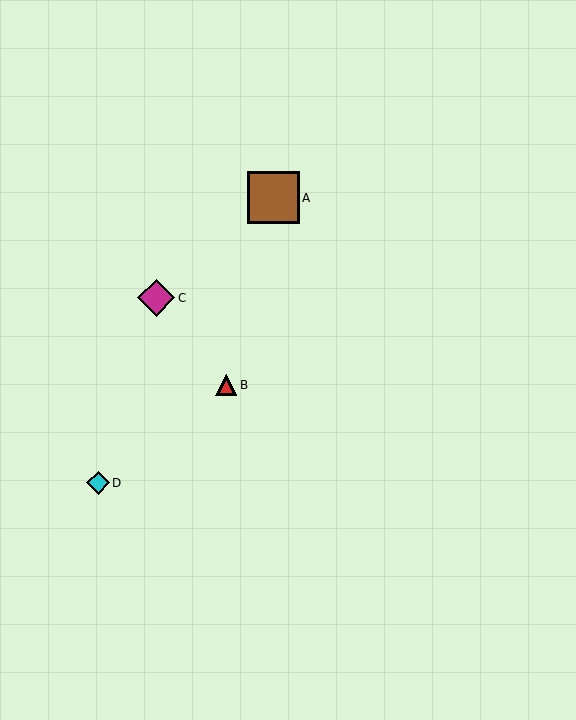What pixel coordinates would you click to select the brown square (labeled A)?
Click at (273, 198) to select the brown square A.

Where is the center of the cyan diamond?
The center of the cyan diamond is at (98, 483).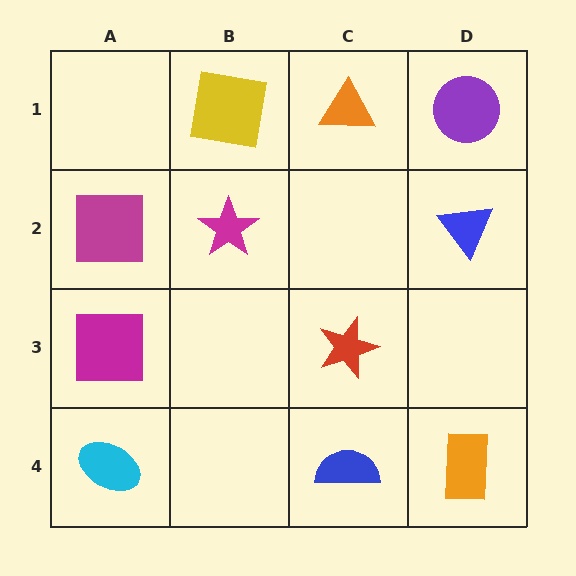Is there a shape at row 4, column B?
No, that cell is empty.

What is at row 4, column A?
A cyan ellipse.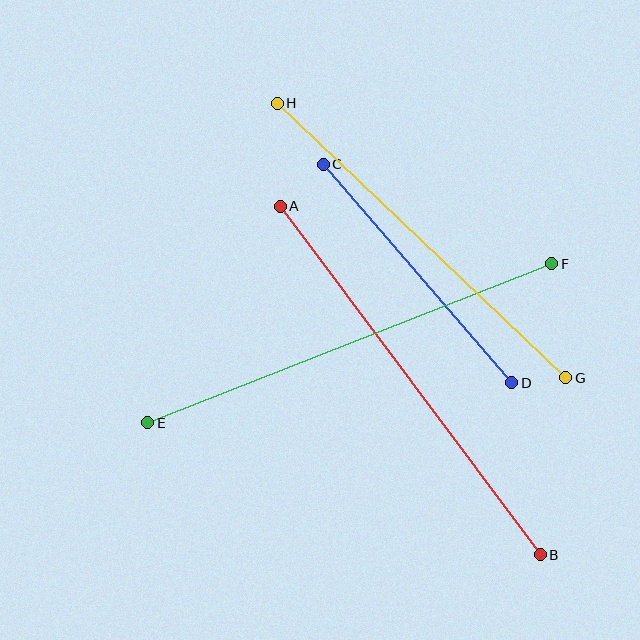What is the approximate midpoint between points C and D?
The midpoint is at approximately (418, 274) pixels.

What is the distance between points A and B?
The distance is approximately 434 pixels.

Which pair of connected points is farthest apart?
Points A and B are farthest apart.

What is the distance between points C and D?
The distance is approximately 288 pixels.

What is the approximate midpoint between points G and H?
The midpoint is at approximately (422, 241) pixels.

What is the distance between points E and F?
The distance is approximately 434 pixels.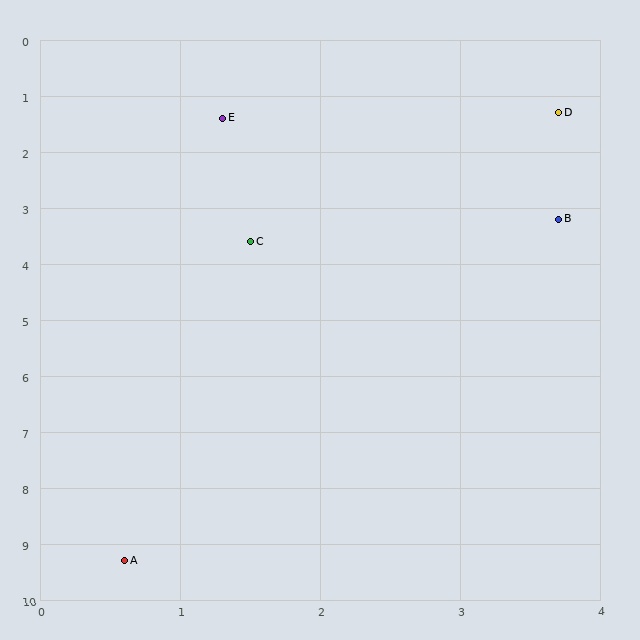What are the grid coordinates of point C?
Point C is at approximately (1.5, 3.6).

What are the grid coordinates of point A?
Point A is at approximately (0.6, 9.3).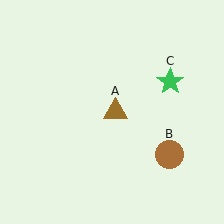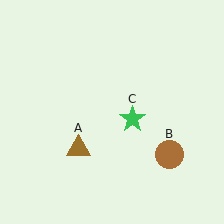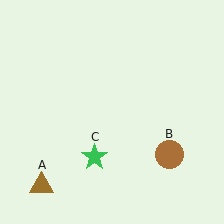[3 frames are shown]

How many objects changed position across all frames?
2 objects changed position: brown triangle (object A), green star (object C).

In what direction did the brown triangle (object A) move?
The brown triangle (object A) moved down and to the left.